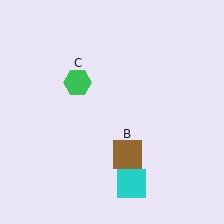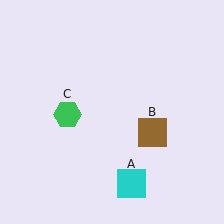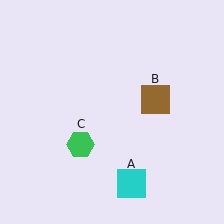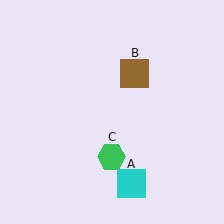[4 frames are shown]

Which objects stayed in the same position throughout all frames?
Cyan square (object A) remained stationary.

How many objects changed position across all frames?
2 objects changed position: brown square (object B), green hexagon (object C).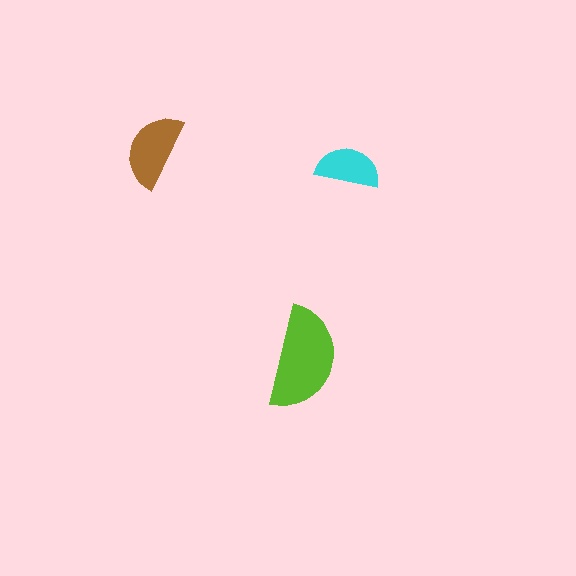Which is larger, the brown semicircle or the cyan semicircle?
The brown one.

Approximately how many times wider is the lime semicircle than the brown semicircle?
About 1.5 times wider.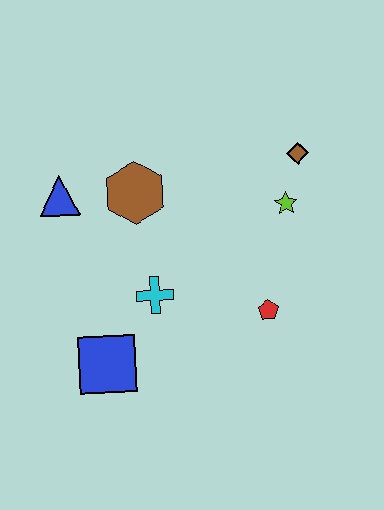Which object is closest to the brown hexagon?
The blue triangle is closest to the brown hexagon.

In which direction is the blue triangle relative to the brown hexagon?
The blue triangle is to the left of the brown hexagon.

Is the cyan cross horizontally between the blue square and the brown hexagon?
No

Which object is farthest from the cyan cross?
The brown diamond is farthest from the cyan cross.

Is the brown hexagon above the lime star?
Yes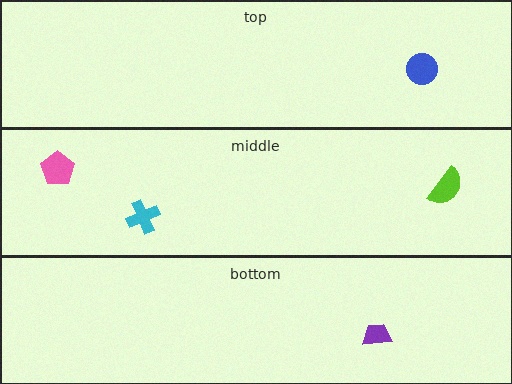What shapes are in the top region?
The blue circle.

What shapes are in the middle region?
The pink pentagon, the cyan cross, the lime semicircle.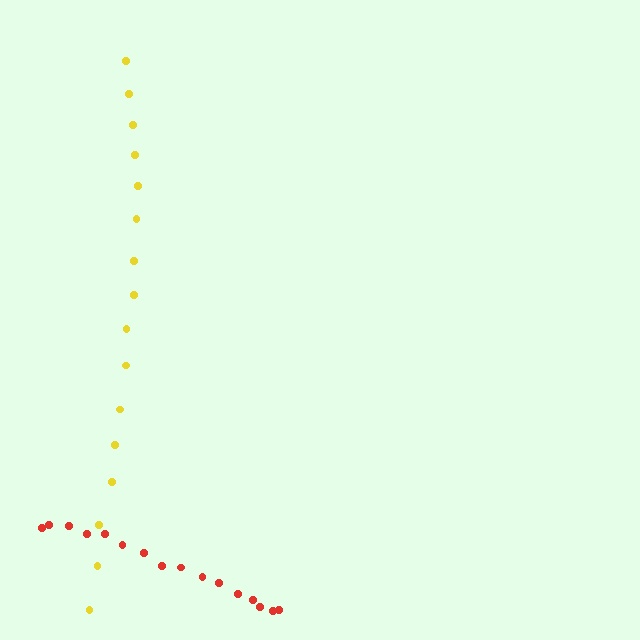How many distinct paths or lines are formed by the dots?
There are 2 distinct paths.